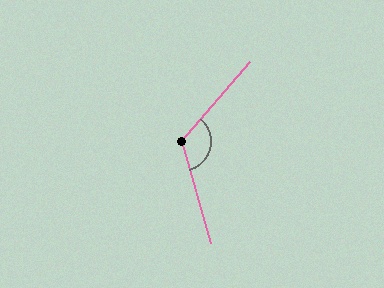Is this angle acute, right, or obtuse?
It is obtuse.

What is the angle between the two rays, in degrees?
Approximately 123 degrees.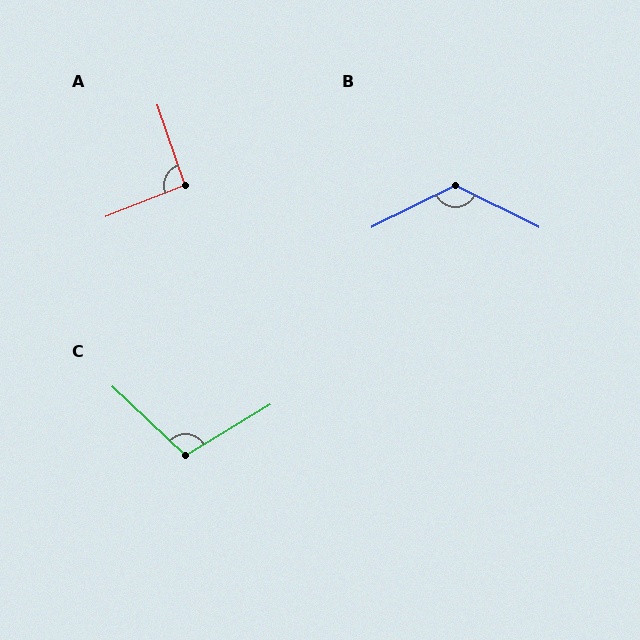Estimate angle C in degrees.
Approximately 106 degrees.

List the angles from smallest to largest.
A (93°), C (106°), B (127°).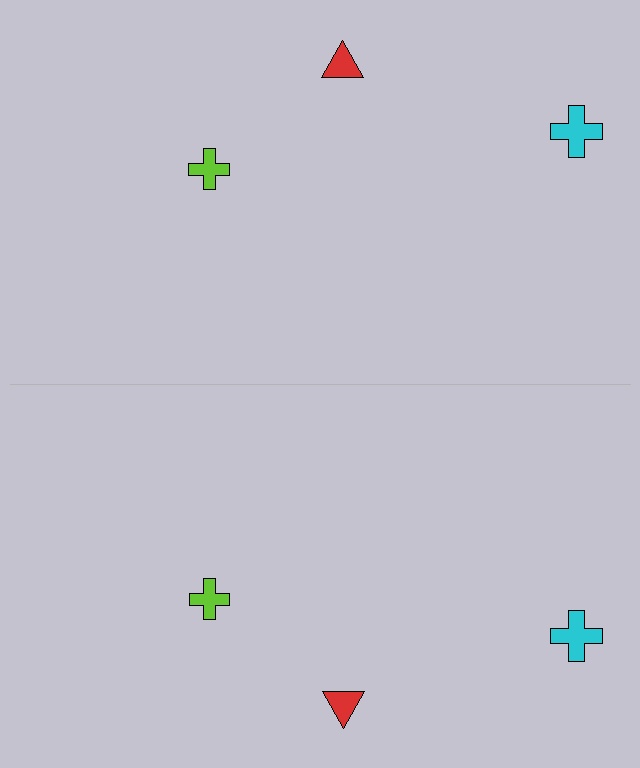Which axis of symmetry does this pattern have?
The pattern has a horizontal axis of symmetry running through the center of the image.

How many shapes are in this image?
There are 6 shapes in this image.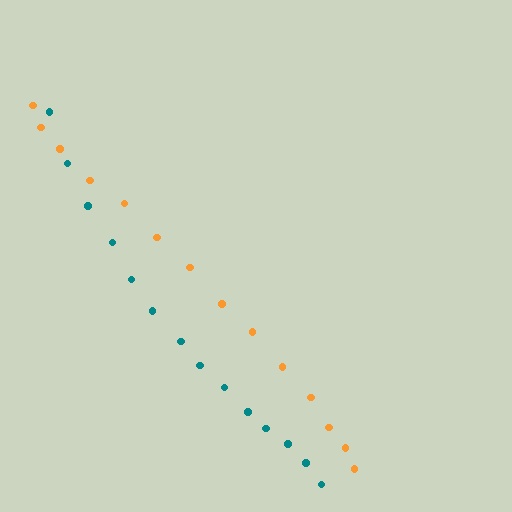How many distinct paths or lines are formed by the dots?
There are 2 distinct paths.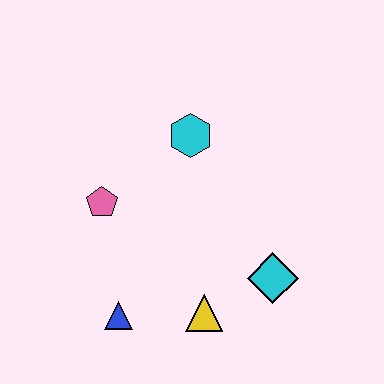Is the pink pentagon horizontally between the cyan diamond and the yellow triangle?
No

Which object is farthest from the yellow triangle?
The cyan hexagon is farthest from the yellow triangle.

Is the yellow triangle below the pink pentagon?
Yes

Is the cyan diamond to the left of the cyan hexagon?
No